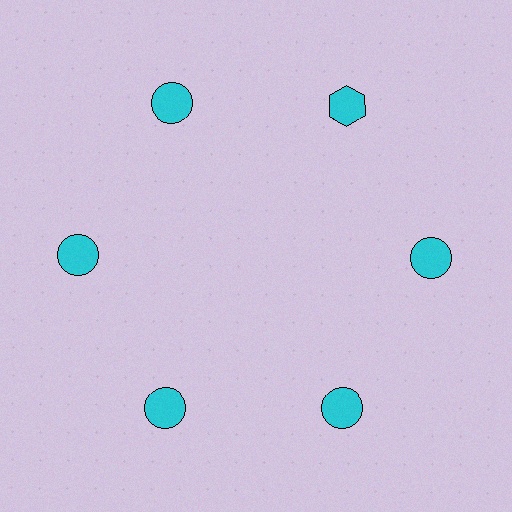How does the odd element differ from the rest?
It has a different shape: hexagon instead of circle.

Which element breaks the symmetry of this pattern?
The cyan hexagon at roughly the 1 o'clock position breaks the symmetry. All other shapes are cyan circles.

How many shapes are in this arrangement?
There are 6 shapes arranged in a ring pattern.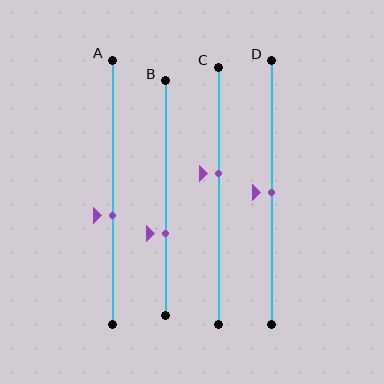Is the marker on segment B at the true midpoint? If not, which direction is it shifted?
No, the marker on segment B is shifted downward by about 15% of the segment length.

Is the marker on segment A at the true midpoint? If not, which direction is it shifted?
No, the marker on segment A is shifted downward by about 9% of the segment length.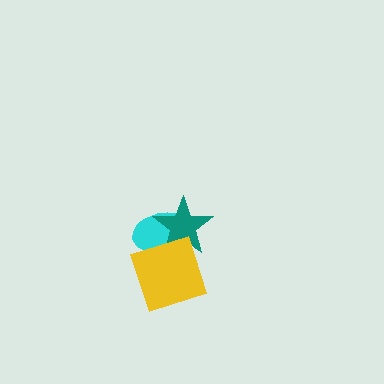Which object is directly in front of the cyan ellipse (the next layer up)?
The teal star is directly in front of the cyan ellipse.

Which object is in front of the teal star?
The yellow diamond is in front of the teal star.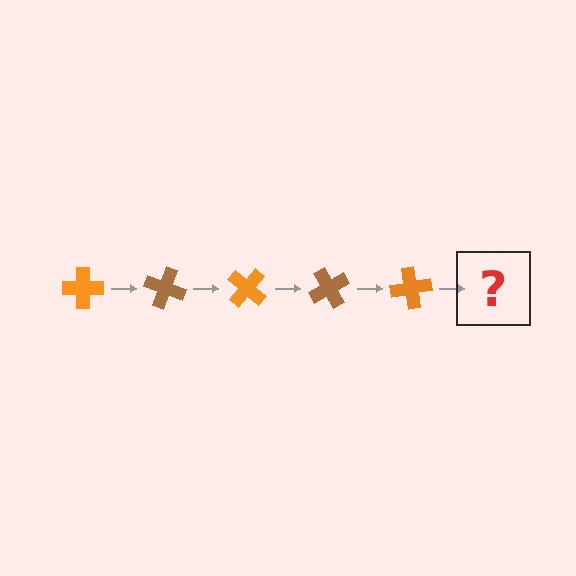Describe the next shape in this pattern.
It should be a brown cross, rotated 100 degrees from the start.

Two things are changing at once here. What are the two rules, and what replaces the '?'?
The two rules are that it rotates 20 degrees each step and the color cycles through orange and brown. The '?' should be a brown cross, rotated 100 degrees from the start.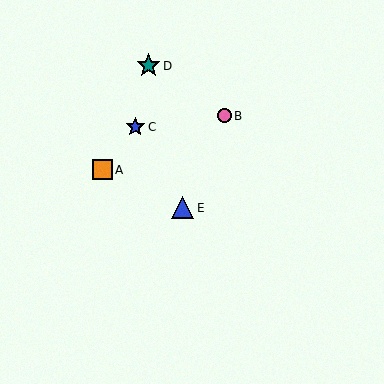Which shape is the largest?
The teal star (labeled D) is the largest.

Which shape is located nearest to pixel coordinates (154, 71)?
The teal star (labeled D) at (148, 66) is nearest to that location.